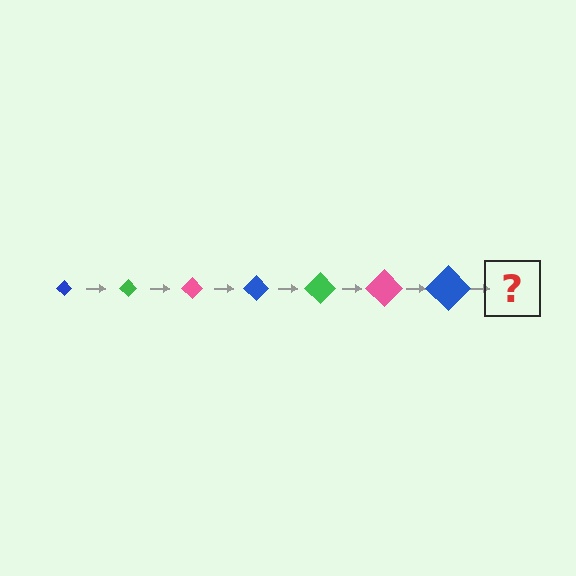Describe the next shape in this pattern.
It should be a green diamond, larger than the previous one.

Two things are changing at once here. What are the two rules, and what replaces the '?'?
The two rules are that the diamond grows larger each step and the color cycles through blue, green, and pink. The '?' should be a green diamond, larger than the previous one.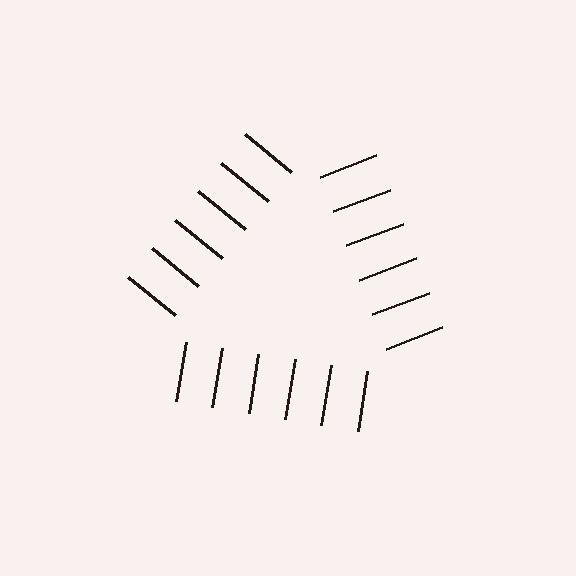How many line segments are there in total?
18 — 6 along each of the 3 edges.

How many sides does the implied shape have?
3 sides — the line-ends trace a triangle.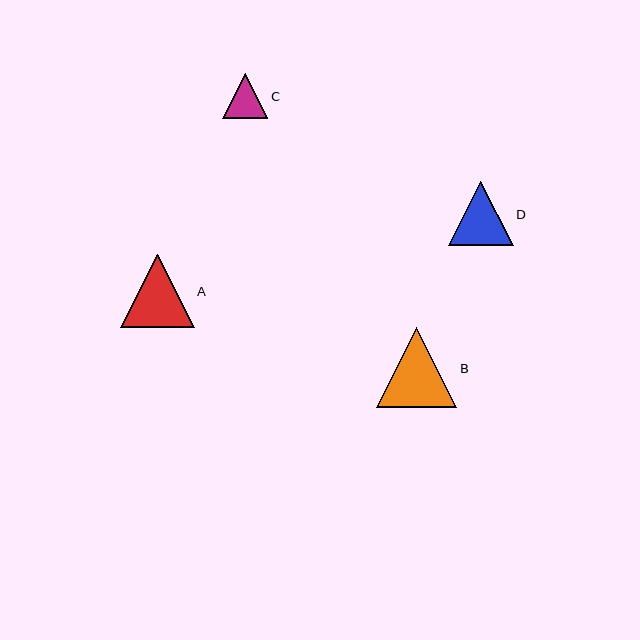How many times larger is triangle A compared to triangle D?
Triangle A is approximately 1.1 times the size of triangle D.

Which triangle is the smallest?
Triangle C is the smallest with a size of approximately 46 pixels.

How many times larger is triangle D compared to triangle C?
Triangle D is approximately 1.4 times the size of triangle C.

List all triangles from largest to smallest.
From largest to smallest: B, A, D, C.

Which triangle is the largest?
Triangle B is the largest with a size of approximately 80 pixels.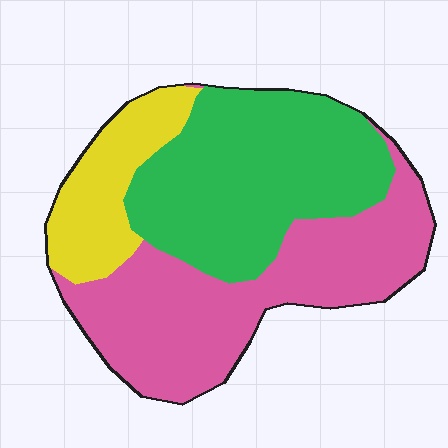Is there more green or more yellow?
Green.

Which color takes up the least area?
Yellow, at roughly 15%.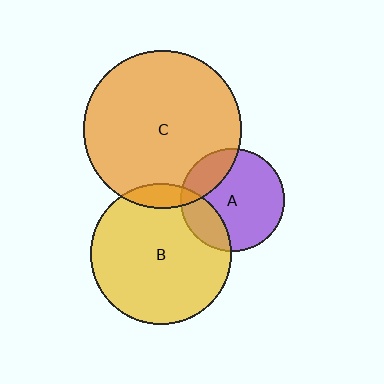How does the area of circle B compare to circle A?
Approximately 1.8 times.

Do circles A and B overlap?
Yes.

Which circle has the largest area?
Circle C (orange).